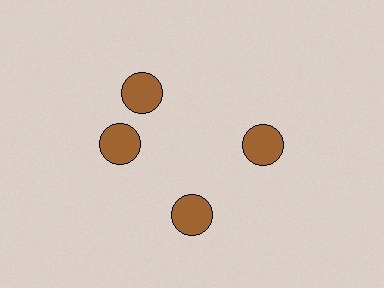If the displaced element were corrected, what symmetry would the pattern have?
It would have 4-fold rotational symmetry — the pattern would map onto itself every 90 degrees.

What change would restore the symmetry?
The symmetry would be restored by rotating it back into even spacing with its neighbors so that all 4 circles sit at equal angles and equal distance from the center.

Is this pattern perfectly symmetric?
No. The 4 brown circles are arranged in a ring, but one element near the 12 o'clock position is rotated out of alignment along the ring, breaking the 4-fold rotational symmetry.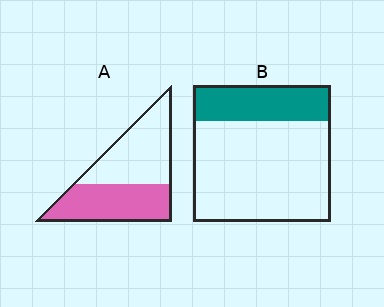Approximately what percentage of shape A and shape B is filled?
A is approximately 50% and B is approximately 25%.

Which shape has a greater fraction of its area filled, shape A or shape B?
Shape A.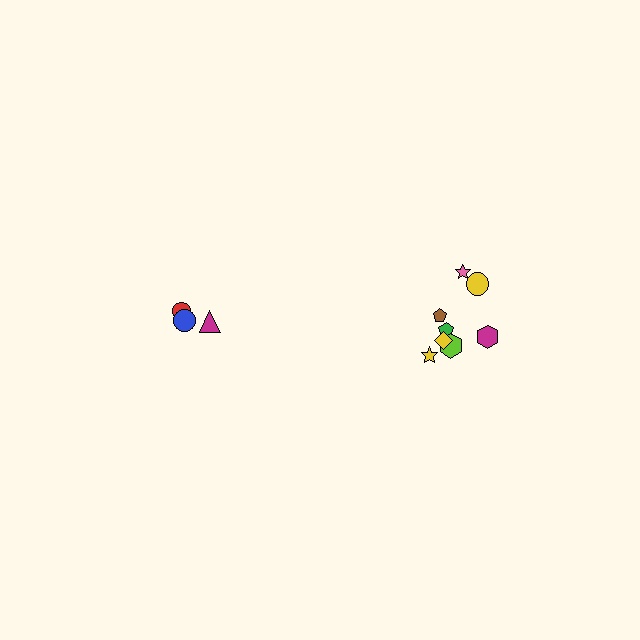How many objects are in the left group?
There are 3 objects.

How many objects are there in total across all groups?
There are 11 objects.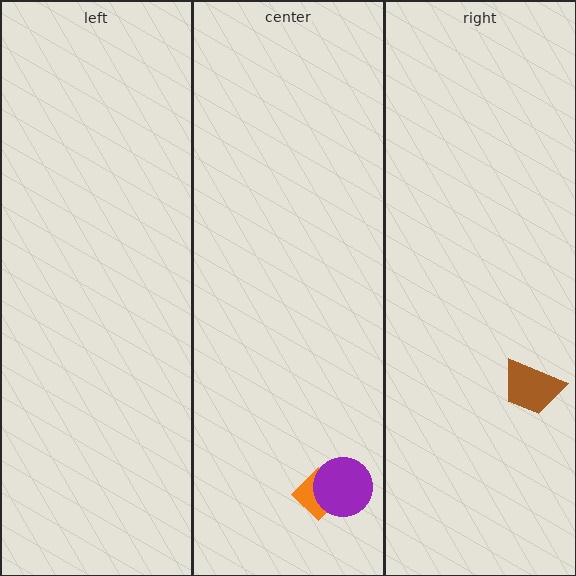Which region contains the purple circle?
The center region.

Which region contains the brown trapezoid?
The right region.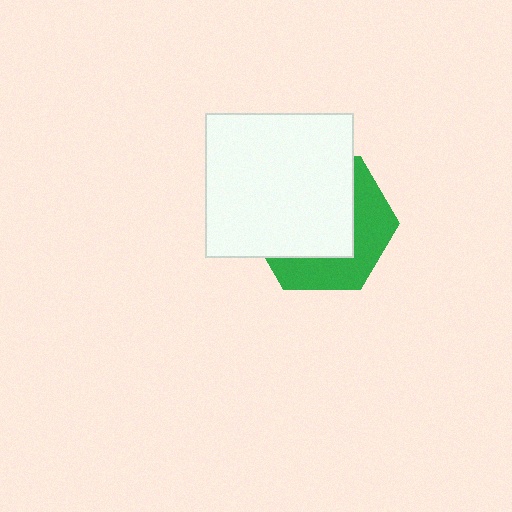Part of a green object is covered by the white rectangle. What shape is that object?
It is a hexagon.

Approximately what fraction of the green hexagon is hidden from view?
Roughly 61% of the green hexagon is hidden behind the white rectangle.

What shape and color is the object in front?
The object in front is a white rectangle.